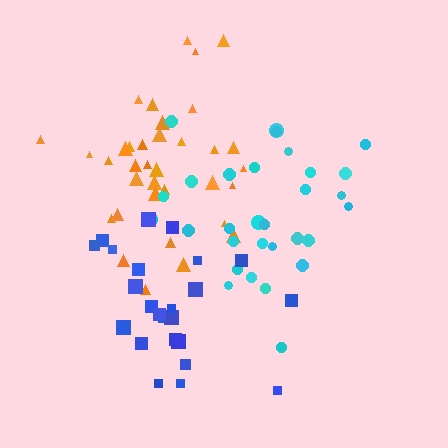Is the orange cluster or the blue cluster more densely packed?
Blue.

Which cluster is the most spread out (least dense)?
Orange.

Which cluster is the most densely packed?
Blue.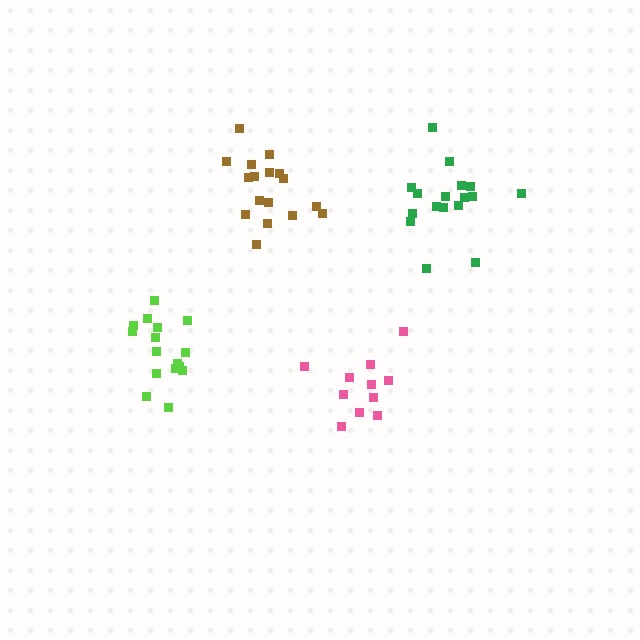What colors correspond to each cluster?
The clusters are colored: brown, lime, pink, green.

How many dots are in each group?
Group 1: 17 dots, Group 2: 16 dots, Group 3: 11 dots, Group 4: 17 dots (61 total).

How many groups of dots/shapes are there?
There are 4 groups.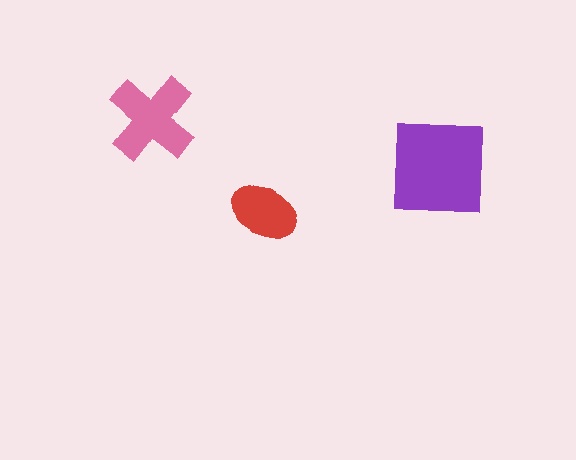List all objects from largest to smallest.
The purple square, the pink cross, the red ellipse.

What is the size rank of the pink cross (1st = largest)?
2nd.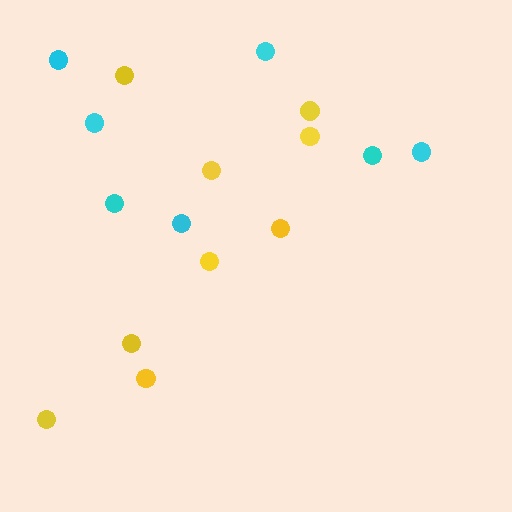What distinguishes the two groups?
There are 2 groups: one group of yellow circles (9) and one group of cyan circles (7).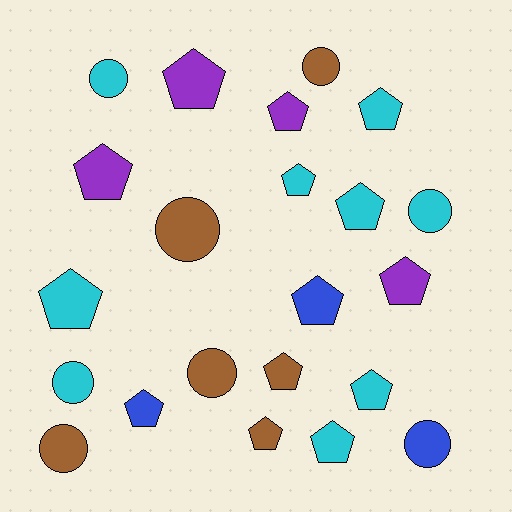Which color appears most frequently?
Cyan, with 9 objects.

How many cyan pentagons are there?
There are 6 cyan pentagons.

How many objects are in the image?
There are 22 objects.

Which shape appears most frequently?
Pentagon, with 14 objects.